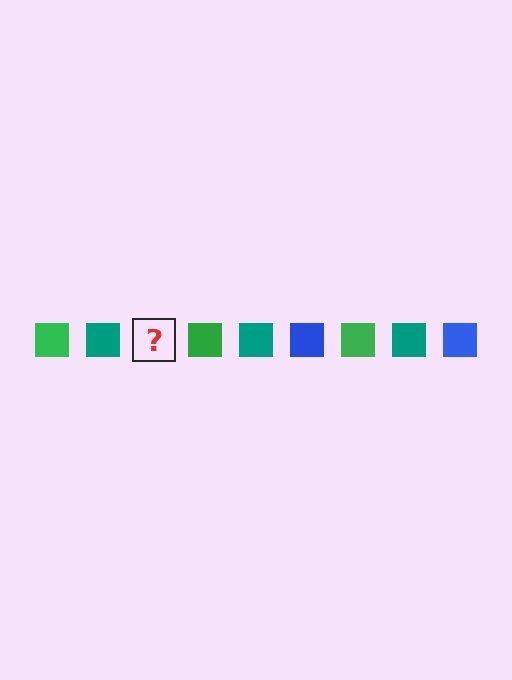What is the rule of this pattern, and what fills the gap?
The rule is that the pattern cycles through green, teal, blue squares. The gap should be filled with a blue square.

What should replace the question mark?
The question mark should be replaced with a blue square.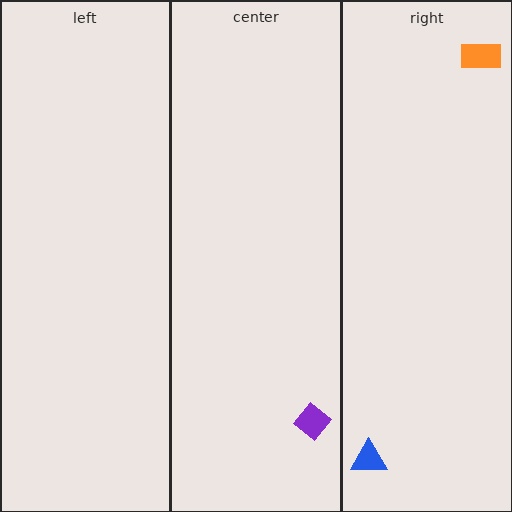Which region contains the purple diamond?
The center region.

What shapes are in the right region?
The blue triangle, the orange rectangle.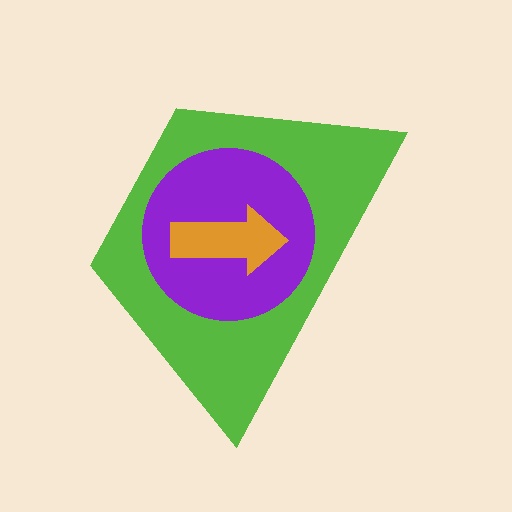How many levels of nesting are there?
3.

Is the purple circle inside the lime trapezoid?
Yes.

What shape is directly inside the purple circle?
The orange arrow.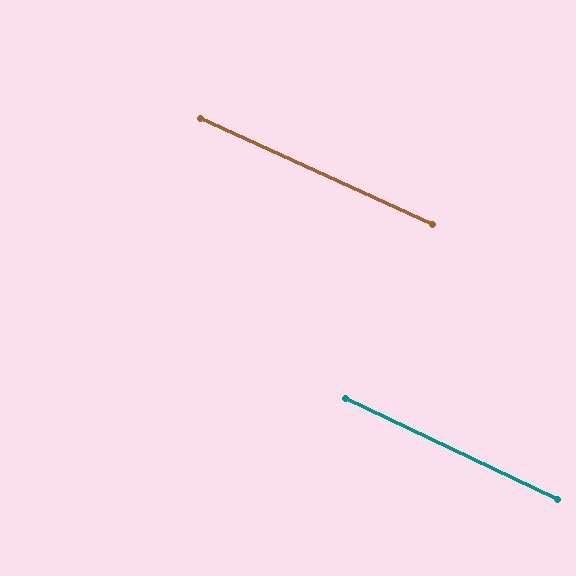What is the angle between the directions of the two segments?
Approximately 1 degree.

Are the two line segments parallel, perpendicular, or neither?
Parallel — their directions differ by only 0.9°.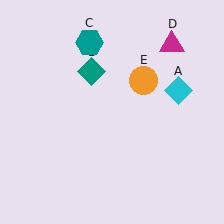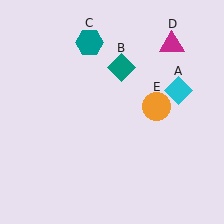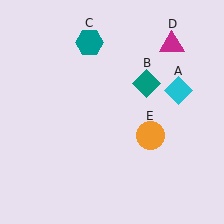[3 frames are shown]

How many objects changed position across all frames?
2 objects changed position: teal diamond (object B), orange circle (object E).